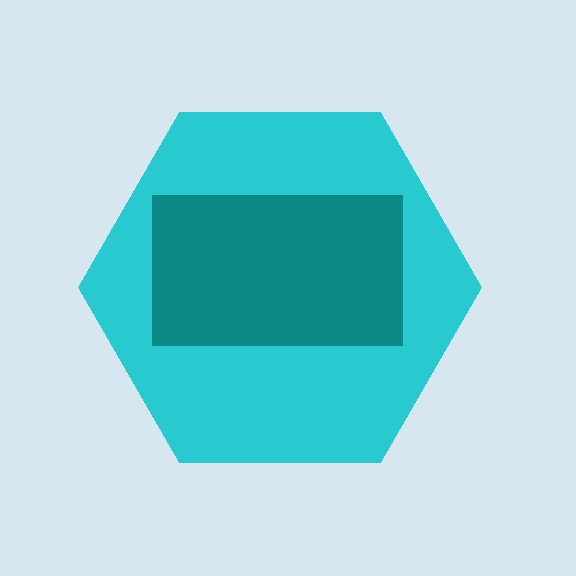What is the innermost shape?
The teal rectangle.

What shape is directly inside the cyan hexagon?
The teal rectangle.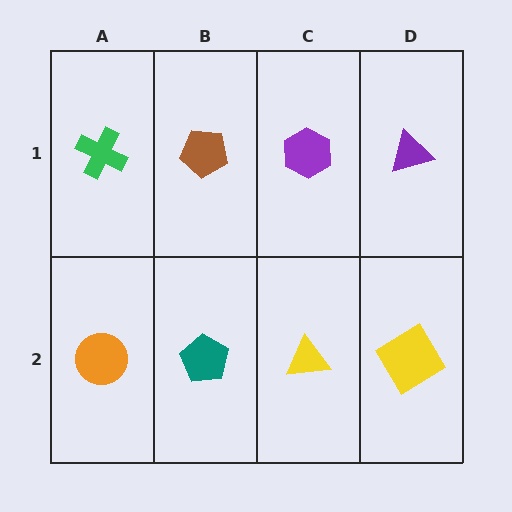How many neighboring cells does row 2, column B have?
3.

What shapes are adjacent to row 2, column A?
A green cross (row 1, column A), a teal pentagon (row 2, column B).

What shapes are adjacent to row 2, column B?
A brown pentagon (row 1, column B), an orange circle (row 2, column A), a yellow triangle (row 2, column C).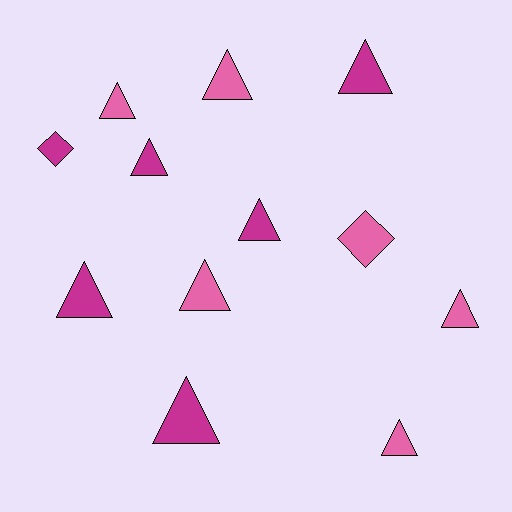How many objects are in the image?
There are 12 objects.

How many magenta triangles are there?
There are 5 magenta triangles.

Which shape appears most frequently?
Triangle, with 10 objects.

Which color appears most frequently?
Magenta, with 6 objects.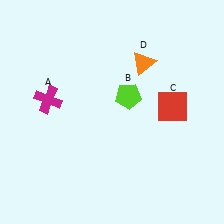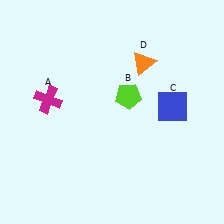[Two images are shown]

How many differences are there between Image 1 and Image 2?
There is 1 difference between the two images.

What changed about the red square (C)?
In Image 1, C is red. In Image 2, it changed to blue.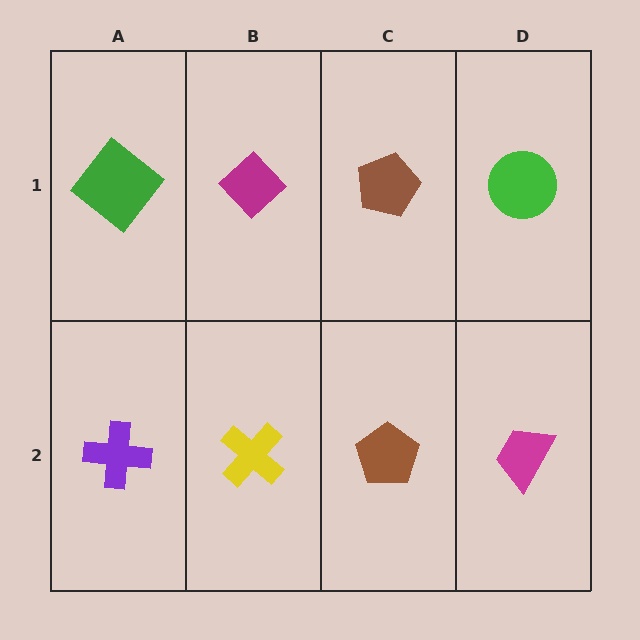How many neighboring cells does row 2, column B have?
3.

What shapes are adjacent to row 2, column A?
A green diamond (row 1, column A), a yellow cross (row 2, column B).